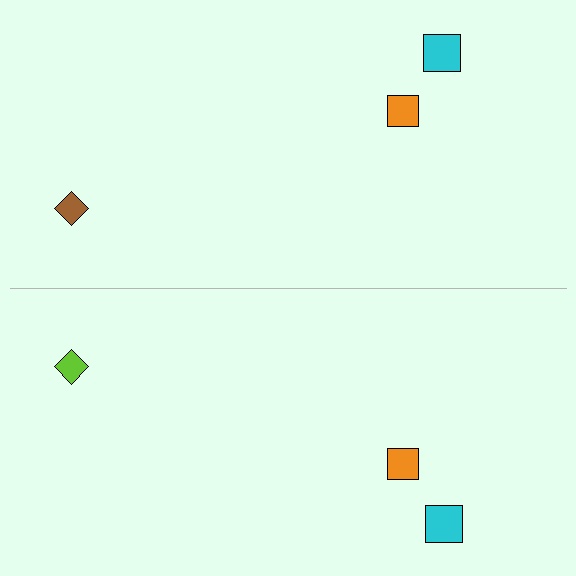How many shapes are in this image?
There are 6 shapes in this image.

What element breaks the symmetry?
The lime diamond on the bottom side breaks the symmetry — its mirror counterpart is brown.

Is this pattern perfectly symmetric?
No, the pattern is not perfectly symmetric. The lime diamond on the bottom side breaks the symmetry — its mirror counterpart is brown.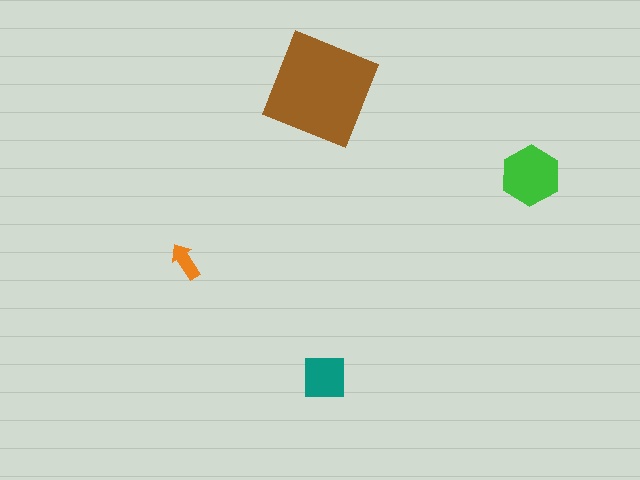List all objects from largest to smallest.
The brown diamond, the green hexagon, the teal square, the orange arrow.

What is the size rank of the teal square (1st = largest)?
3rd.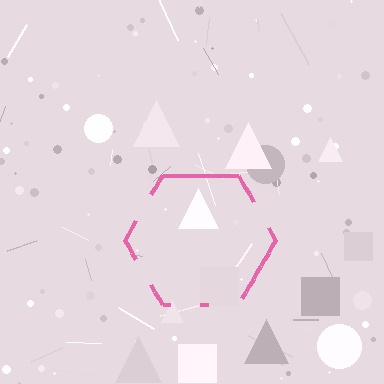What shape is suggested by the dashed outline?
The dashed outline suggests a hexagon.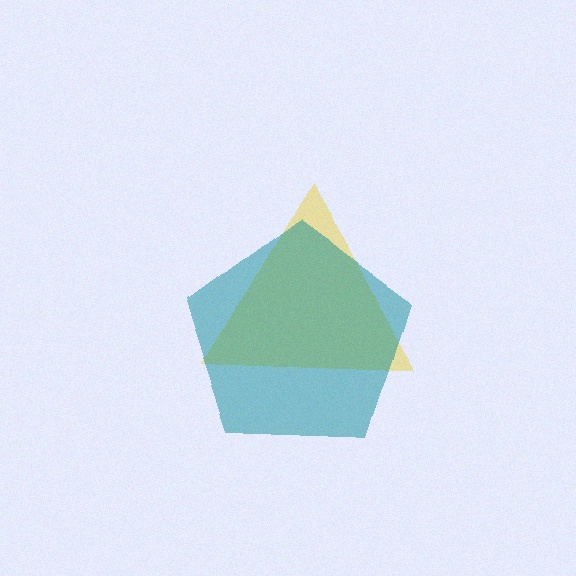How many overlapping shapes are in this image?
There are 2 overlapping shapes in the image.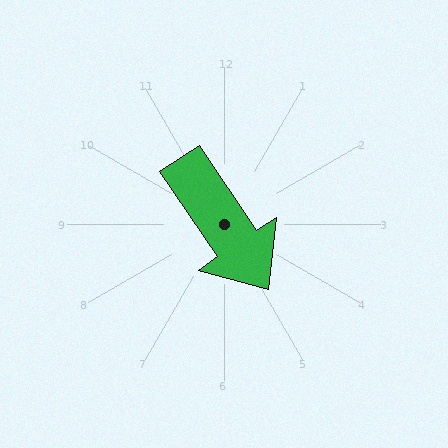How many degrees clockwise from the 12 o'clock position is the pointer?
Approximately 146 degrees.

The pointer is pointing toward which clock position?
Roughly 5 o'clock.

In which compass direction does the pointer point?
Southeast.